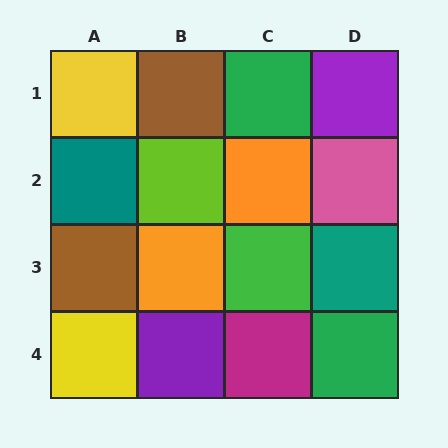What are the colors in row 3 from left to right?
Brown, orange, green, teal.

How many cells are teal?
2 cells are teal.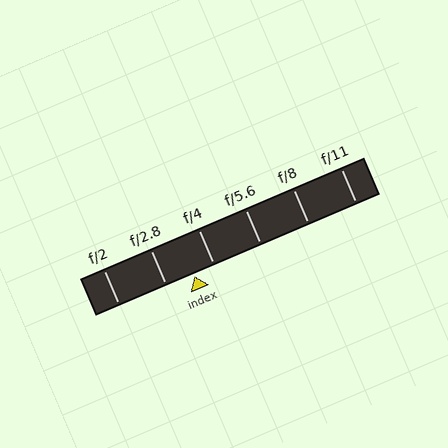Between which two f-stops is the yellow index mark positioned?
The index mark is between f/2.8 and f/4.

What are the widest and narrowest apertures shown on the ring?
The widest aperture shown is f/2 and the narrowest is f/11.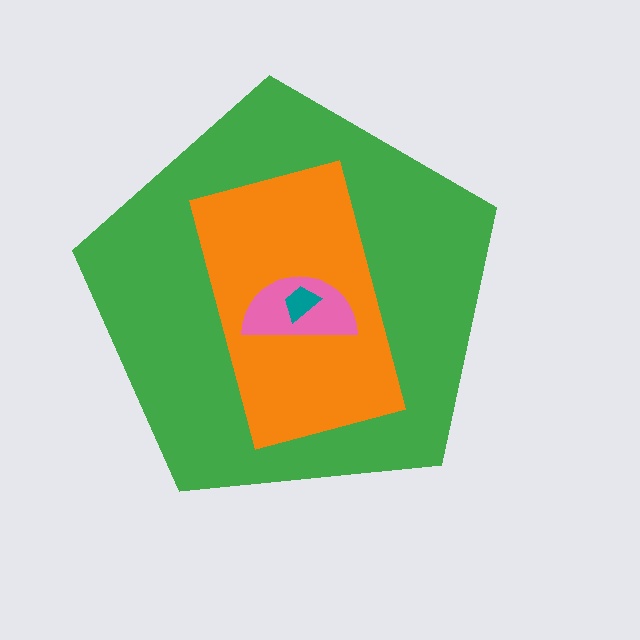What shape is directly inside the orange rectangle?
The pink semicircle.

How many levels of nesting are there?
4.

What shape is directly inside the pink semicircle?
The teal trapezoid.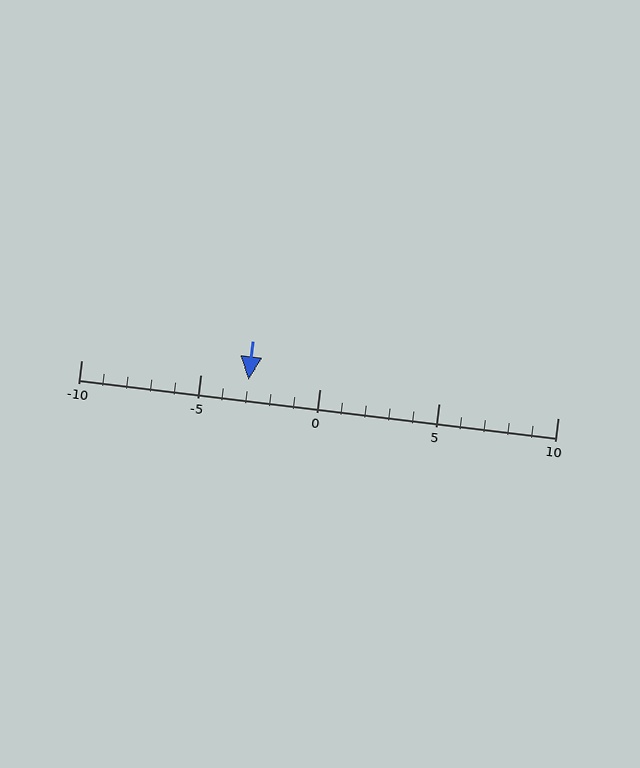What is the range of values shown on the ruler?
The ruler shows values from -10 to 10.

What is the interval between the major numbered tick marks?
The major tick marks are spaced 5 units apart.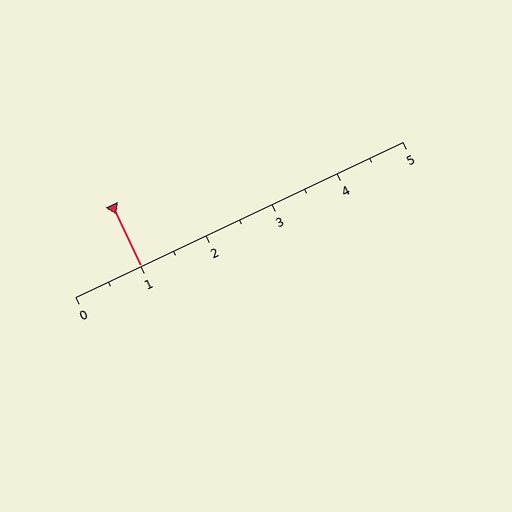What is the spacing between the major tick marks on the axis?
The major ticks are spaced 1 apart.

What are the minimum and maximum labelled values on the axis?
The axis runs from 0 to 5.